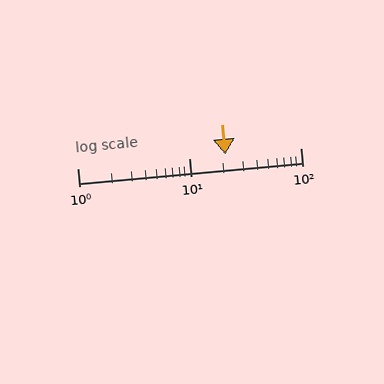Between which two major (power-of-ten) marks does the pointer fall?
The pointer is between 10 and 100.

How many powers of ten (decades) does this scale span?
The scale spans 2 decades, from 1 to 100.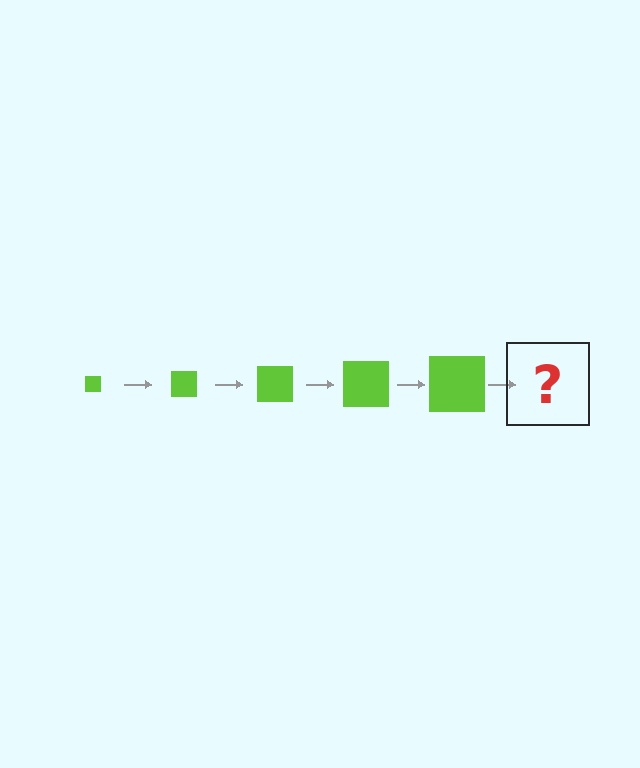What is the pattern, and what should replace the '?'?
The pattern is that the square gets progressively larger each step. The '?' should be a lime square, larger than the previous one.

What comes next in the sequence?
The next element should be a lime square, larger than the previous one.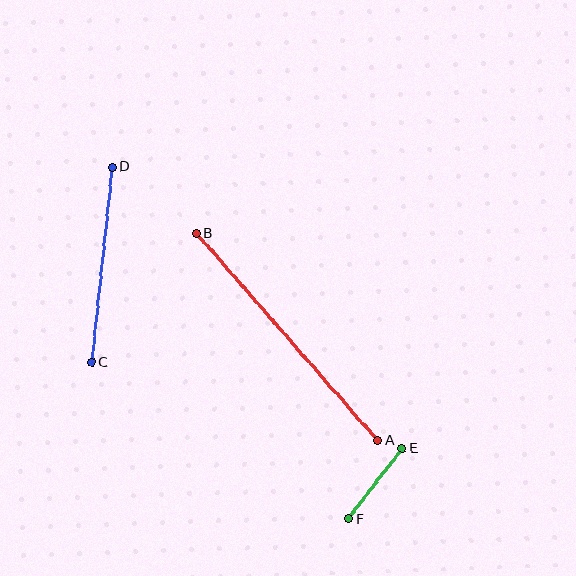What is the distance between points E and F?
The distance is approximately 89 pixels.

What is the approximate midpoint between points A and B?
The midpoint is at approximately (287, 337) pixels.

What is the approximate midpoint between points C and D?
The midpoint is at approximately (102, 265) pixels.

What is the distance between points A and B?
The distance is approximately 275 pixels.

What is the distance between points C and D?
The distance is approximately 196 pixels.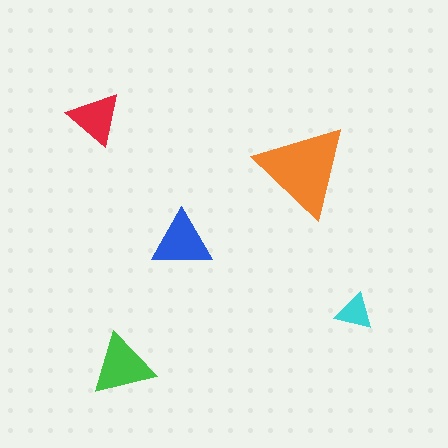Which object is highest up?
The red triangle is topmost.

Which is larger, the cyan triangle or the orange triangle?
The orange one.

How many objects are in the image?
There are 5 objects in the image.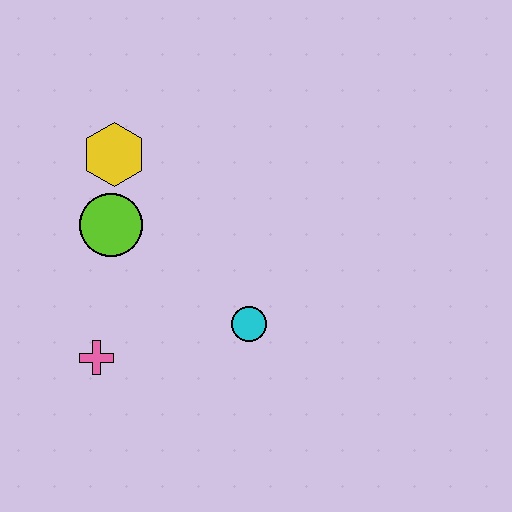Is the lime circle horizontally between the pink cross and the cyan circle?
Yes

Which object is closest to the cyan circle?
The pink cross is closest to the cyan circle.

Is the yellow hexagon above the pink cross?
Yes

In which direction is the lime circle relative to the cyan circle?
The lime circle is to the left of the cyan circle.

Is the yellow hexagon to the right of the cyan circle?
No